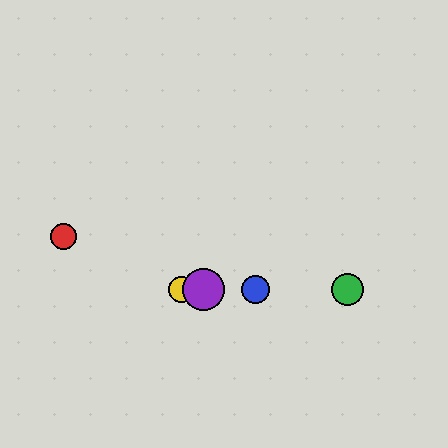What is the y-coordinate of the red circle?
The red circle is at y≈236.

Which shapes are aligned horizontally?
The blue circle, the green circle, the yellow circle, the purple circle are aligned horizontally.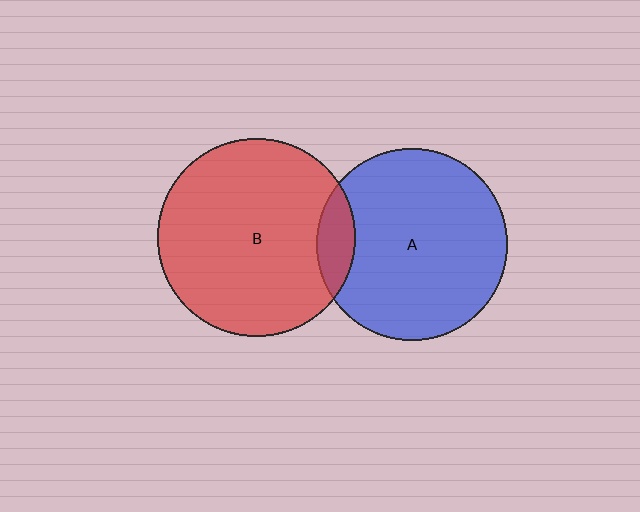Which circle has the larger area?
Circle B (red).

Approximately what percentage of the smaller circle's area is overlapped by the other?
Approximately 10%.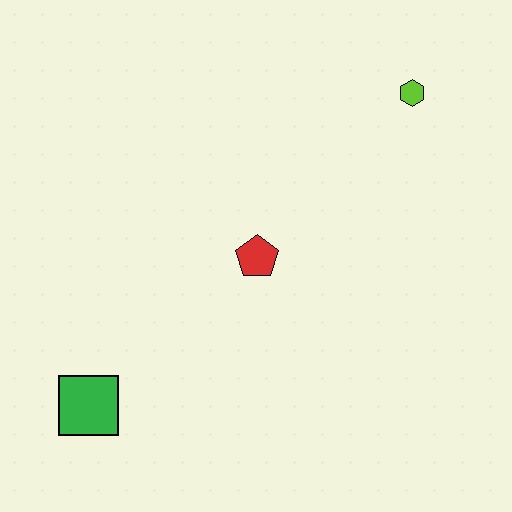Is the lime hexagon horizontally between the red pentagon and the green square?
No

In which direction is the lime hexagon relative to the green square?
The lime hexagon is to the right of the green square.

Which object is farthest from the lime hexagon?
The green square is farthest from the lime hexagon.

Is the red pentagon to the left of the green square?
No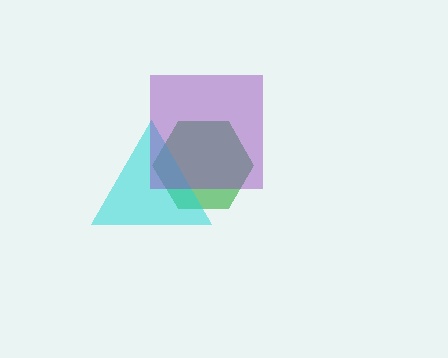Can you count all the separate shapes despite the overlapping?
Yes, there are 3 separate shapes.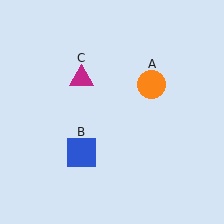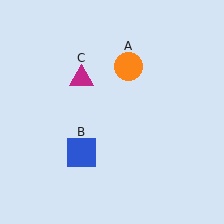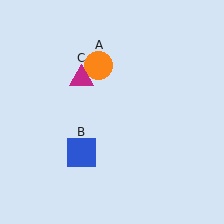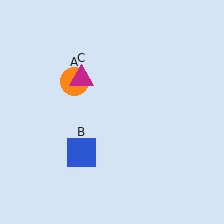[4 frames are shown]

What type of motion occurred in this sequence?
The orange circle (object A) rotated counterclockwise around the center of the scene.